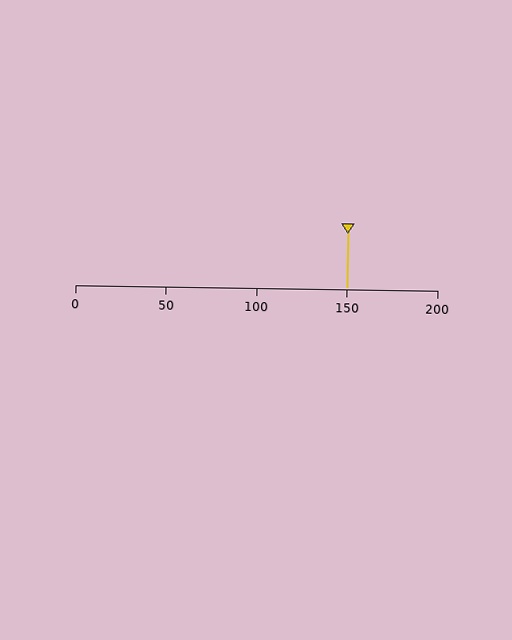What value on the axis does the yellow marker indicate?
The marker indicates approximately 150.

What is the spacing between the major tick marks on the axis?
The major ticks are spaced 50 apart.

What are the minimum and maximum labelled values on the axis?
The axis runs from 0 to 200.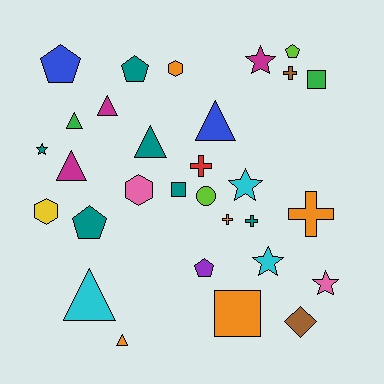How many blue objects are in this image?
There are 2 blue objects.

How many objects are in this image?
There are 30 objects.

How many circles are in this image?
There is 1 circle.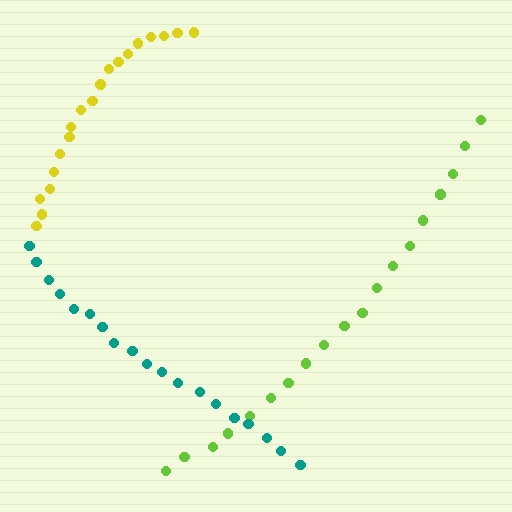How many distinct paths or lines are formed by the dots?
There are 3 distinct paths.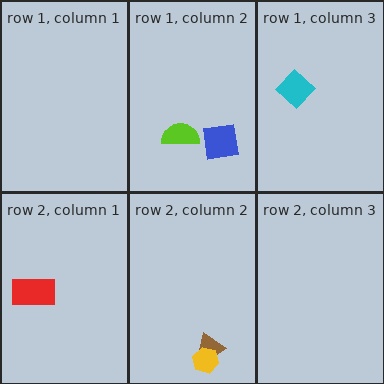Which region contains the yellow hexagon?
The row 2, column 2 region.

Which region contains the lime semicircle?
The row 1, column 2 region.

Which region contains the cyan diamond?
The row 1, column 3 region.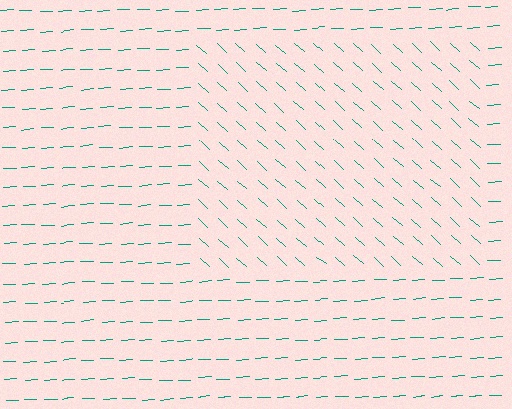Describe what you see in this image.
The image is filled with small teal line segments. A rectangle region in the image has lines oriented differently from the surrounding lines, creating a visible texture boundary.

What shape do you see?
I see a rectangle.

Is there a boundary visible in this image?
Yes, there is a texture boundary formed by a change in line orientation.